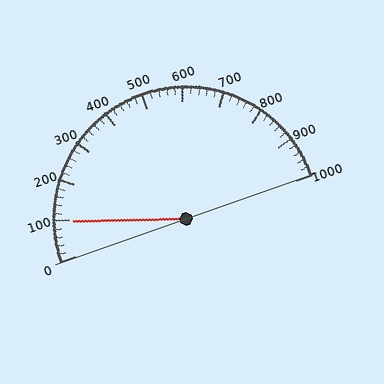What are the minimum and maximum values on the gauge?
The gauge ranges from 0 to 1000.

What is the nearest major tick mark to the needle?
The nearest major tick mark is 100.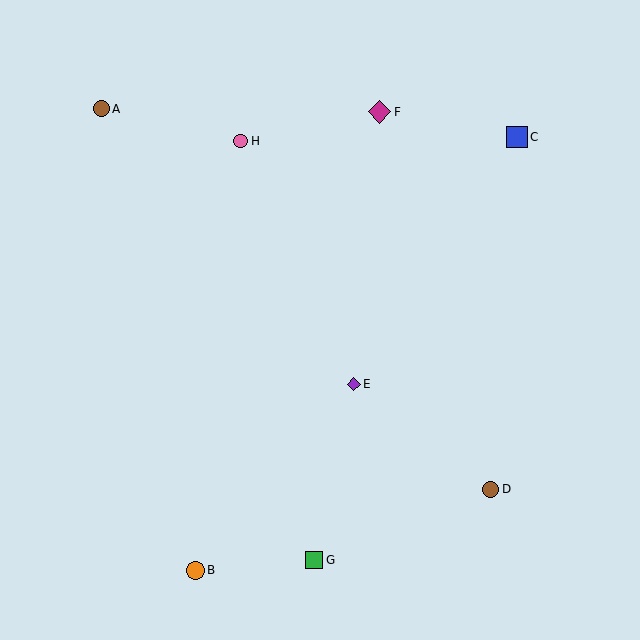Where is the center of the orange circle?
The center of the orange circle is at (195, 570).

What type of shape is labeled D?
Shape D is a brown circle.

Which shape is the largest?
The magenta diamond (labeled F) is the largest.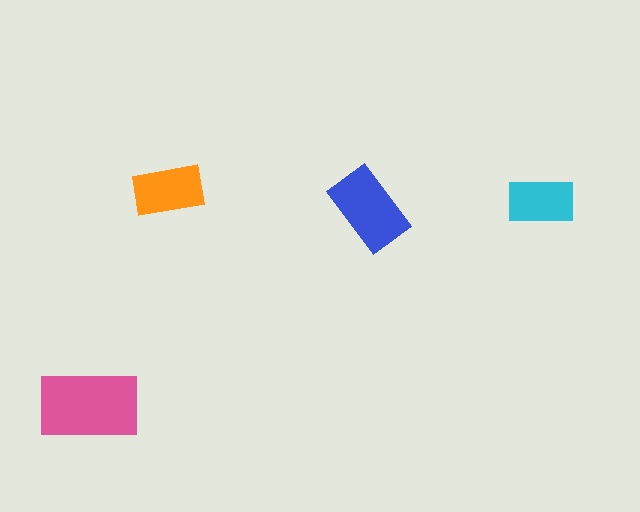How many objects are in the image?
There are 4 objects in the image.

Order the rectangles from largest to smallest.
the pink one, the blue one, the orange one, the cyan one.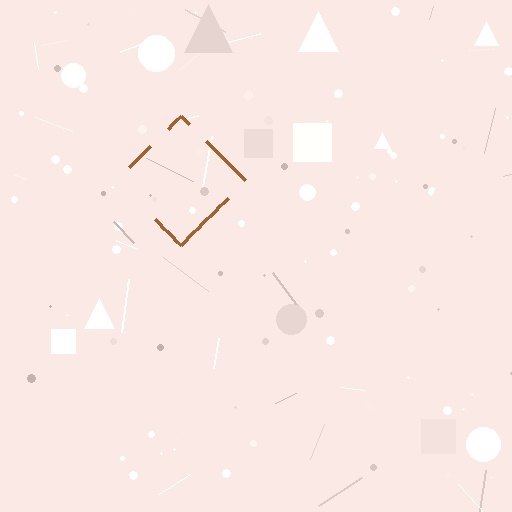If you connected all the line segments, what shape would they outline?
They would outline a diamond.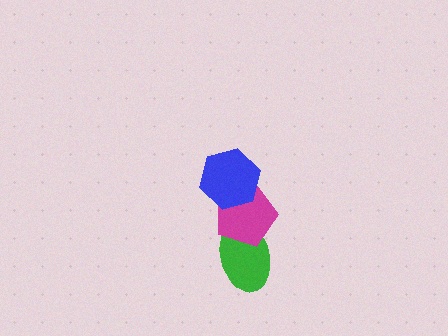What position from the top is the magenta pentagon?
The magenta pentagon is 2nd from the top.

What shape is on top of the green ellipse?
The magenta pentagon is on top of the green ellipse.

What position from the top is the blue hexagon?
The blue hexagon is 1st from the top.